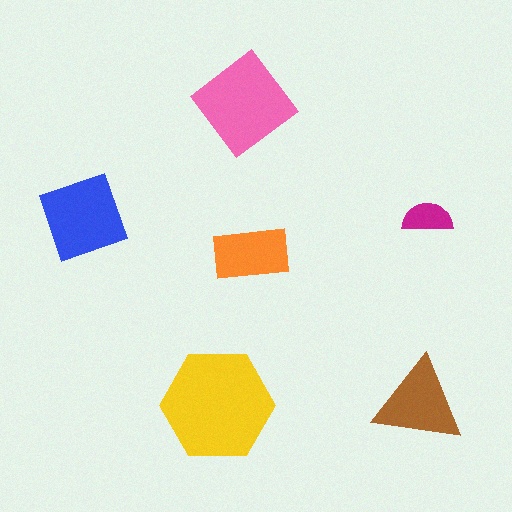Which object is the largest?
The yellow hexagon.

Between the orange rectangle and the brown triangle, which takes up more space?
The brown triangle.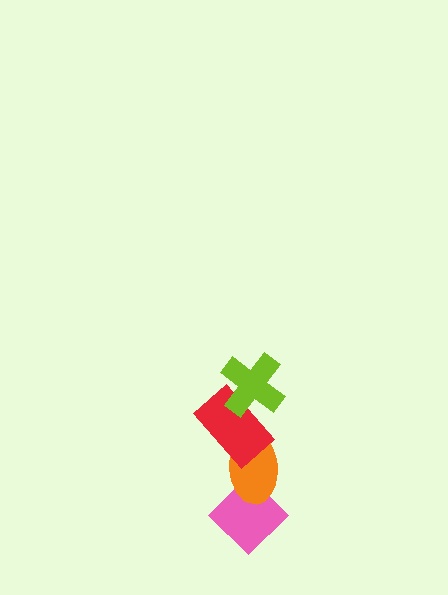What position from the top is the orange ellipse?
The orange ellipse is 3rd from the top.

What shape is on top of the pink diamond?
The orange ellipse is on top of the pink diamond.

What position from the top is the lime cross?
The lime cross is 1st from the top.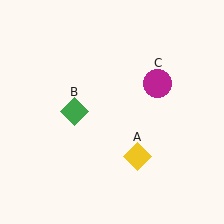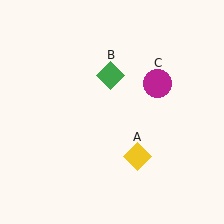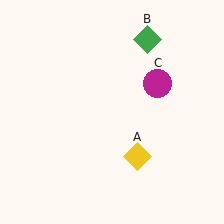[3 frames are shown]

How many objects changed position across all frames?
1 object changed position: green diamond (object B).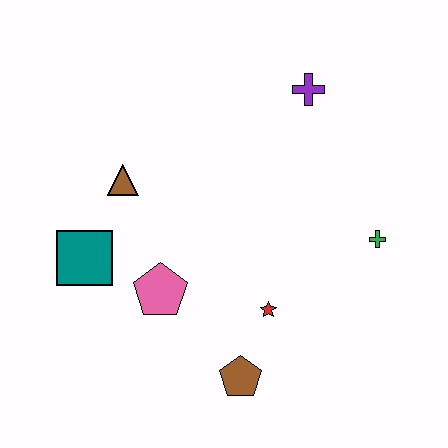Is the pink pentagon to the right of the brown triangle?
Yes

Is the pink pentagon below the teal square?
Yes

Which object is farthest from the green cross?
The teal square is farthest from the green cross.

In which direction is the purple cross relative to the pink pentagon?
The purple cross is above the pink pentagon.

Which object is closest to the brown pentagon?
The red star is closest to the brown pentagon.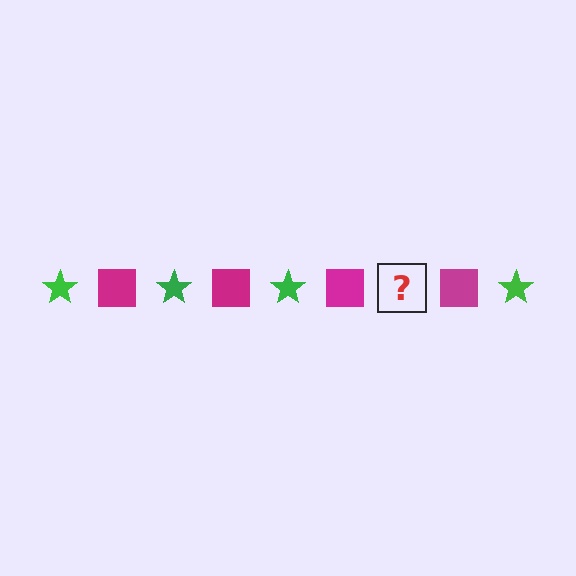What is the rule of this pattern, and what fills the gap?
The rule is that the pattern alternates between green star and magenta square. The gap should be filled with a green star.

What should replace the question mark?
The question mark should be replaced with a green star.